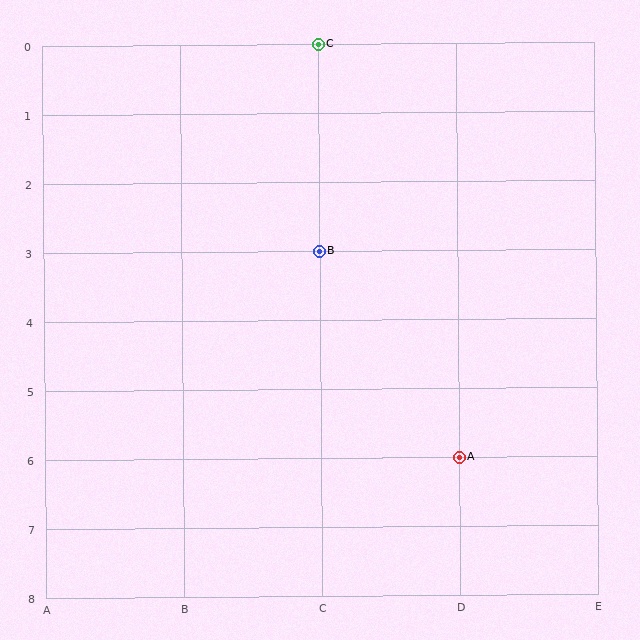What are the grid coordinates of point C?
Point C is at grid coordinates (C, 0).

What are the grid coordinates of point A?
Point A is at grid coordinates (D, 6).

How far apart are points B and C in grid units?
Points B and C are 3 rows apart.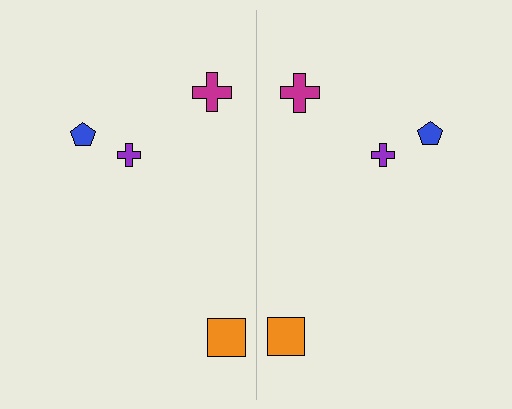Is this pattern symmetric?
Yes, this pattern has bilateral (reflection) symmetry.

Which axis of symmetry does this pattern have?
The pattern has a vertical axis of symmetry running through the center of the image.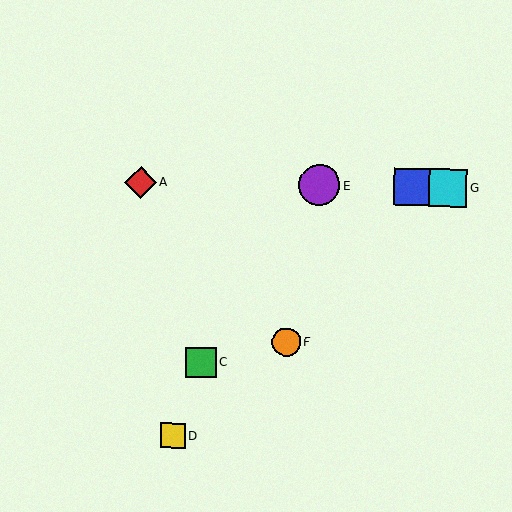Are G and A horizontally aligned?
Yes, both are at y≈188.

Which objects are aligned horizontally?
Objects A, B, E, G are aligned horizontally.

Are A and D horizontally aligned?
No, A is at y≈182 and D is at y≈435.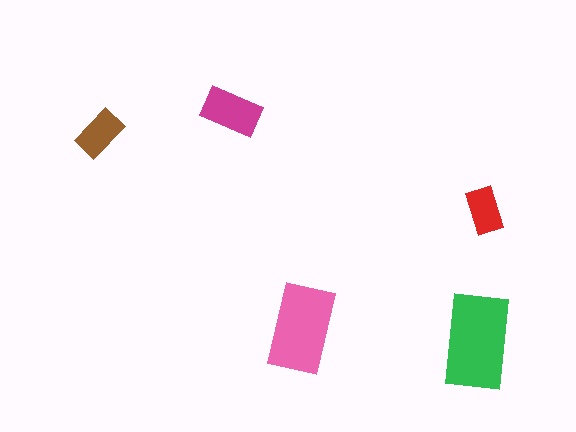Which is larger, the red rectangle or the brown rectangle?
The brown one.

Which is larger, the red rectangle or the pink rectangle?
The pink one.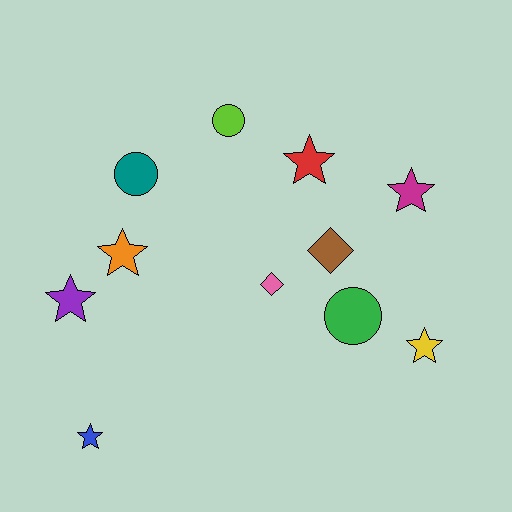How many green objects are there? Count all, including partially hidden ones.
There is 1 green object.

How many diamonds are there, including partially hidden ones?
There are 2 diamonds.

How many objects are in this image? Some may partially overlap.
There are 11 objects.